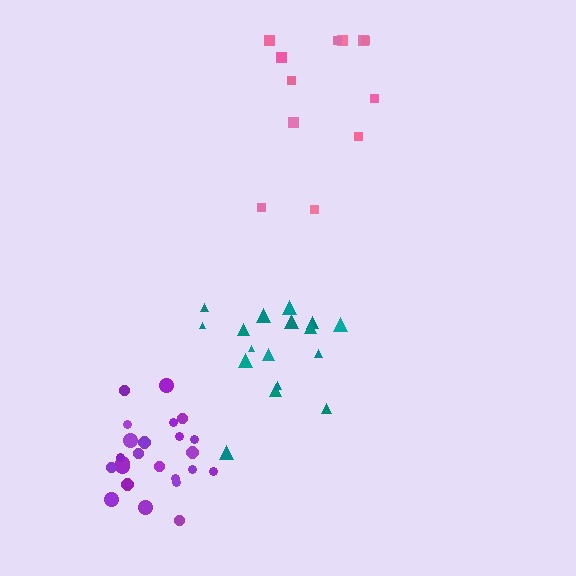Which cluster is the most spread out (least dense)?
Pink.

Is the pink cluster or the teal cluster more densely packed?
Teal.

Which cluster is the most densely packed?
Purple.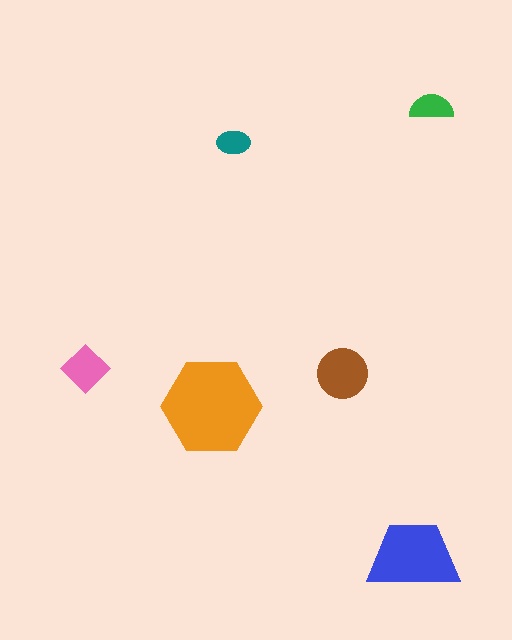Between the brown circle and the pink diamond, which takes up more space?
The brown circle.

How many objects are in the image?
There are 6 objects in the image.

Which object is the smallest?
The teal ellipse.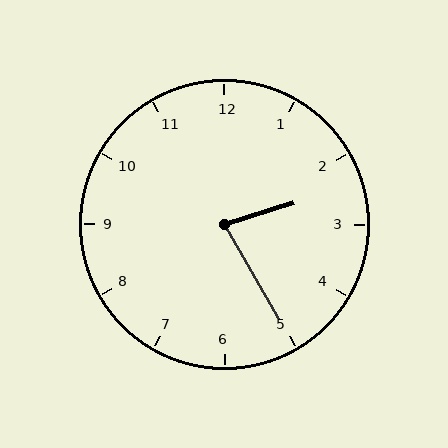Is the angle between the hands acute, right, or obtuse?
It is acute.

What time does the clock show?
2:25.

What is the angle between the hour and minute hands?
Approximately 78 degrees.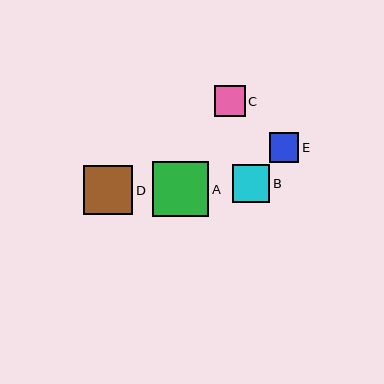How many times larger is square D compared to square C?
Square D is approximately 1.6 times the size of square C.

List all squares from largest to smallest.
From largest to smallest: A, D, B, C, E.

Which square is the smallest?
Square E is the smallest with a size of approximately 30 pixels.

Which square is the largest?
Square A is the largest with a size of approximately 56 pixels.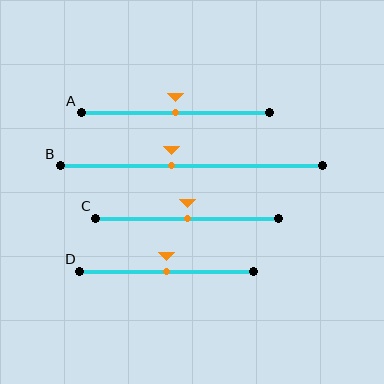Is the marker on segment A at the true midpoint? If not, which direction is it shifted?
Yes, the marker on segment A is at the true midpoint.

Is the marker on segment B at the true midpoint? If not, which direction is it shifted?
No, the marker on segment B is shifted to the left by about 7% of the segment length.